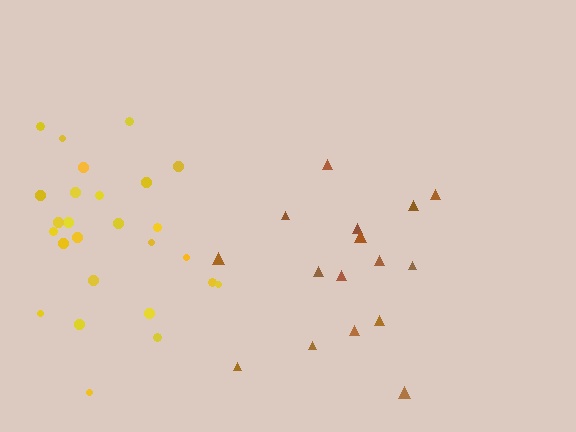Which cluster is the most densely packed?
Yellow.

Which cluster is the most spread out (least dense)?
Brown.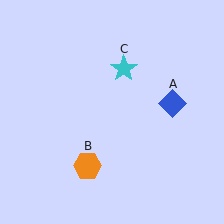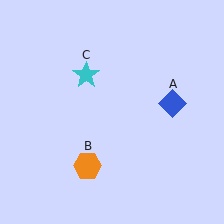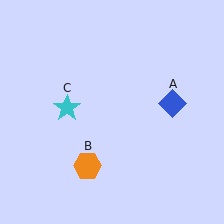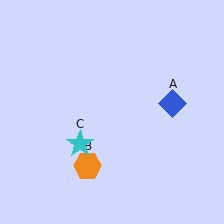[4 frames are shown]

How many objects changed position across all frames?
1 object changed position: cyan star (object C).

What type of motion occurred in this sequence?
The cyan star (object C) rotated counterclockwise around the center of the scene.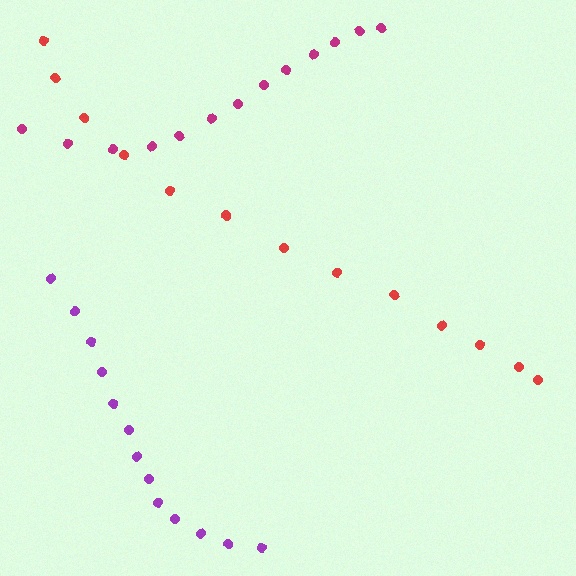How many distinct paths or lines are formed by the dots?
There are 3 distinct paths.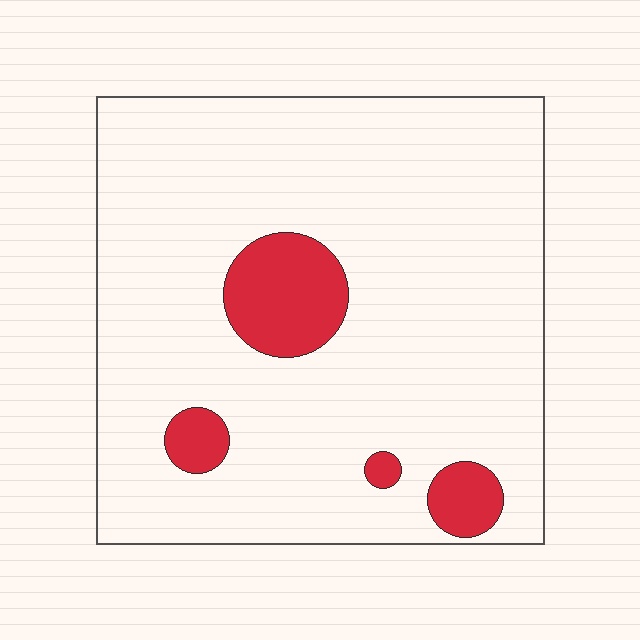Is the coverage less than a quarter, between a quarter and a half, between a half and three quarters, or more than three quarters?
Less than a quarter.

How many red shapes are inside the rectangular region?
4.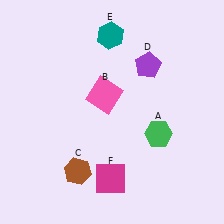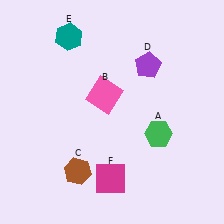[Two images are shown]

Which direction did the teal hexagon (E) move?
The teal hexagon (E) moved left.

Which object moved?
The teal hexagon (E) moved left.